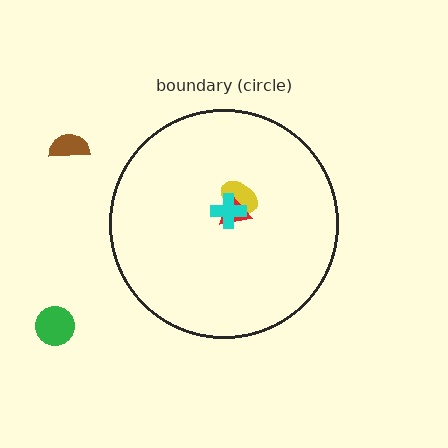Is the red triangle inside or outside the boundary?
Inside.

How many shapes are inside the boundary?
3 inside, 2 outside.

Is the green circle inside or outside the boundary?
Outside.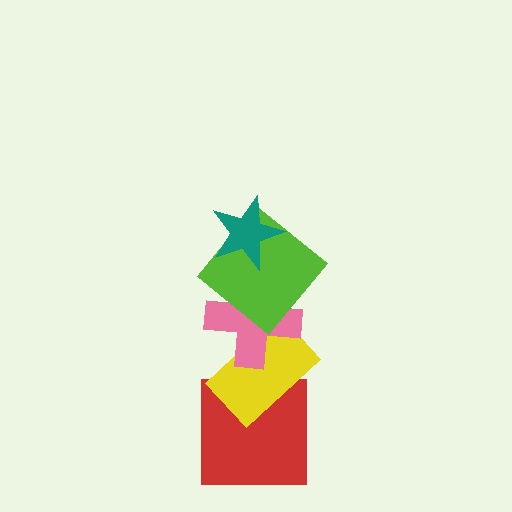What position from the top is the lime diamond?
The lime diamond is 2nd from the top.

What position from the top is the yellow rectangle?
The yellow rectangle is 4th from the top.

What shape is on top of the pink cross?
The lime diamond is on top of the pink cross.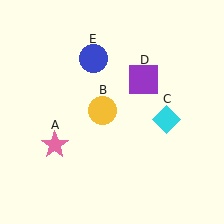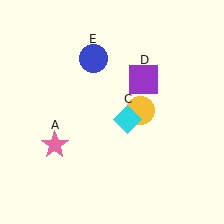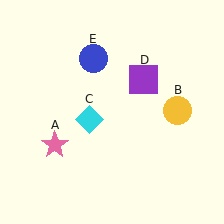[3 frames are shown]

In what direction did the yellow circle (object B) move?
The yellow circle (object B) moved right.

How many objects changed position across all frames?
2 objects changed position: yellow circle (object B), cyan diamond (object C).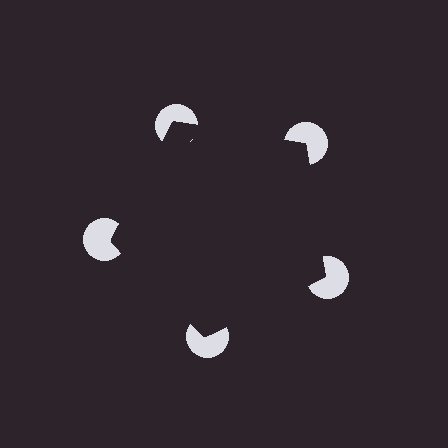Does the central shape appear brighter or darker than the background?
It typically appears slightly darker than the background, even though no actual brightness change is drawn.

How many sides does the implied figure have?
5 sides.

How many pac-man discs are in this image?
There are 5 — one at each vertex of the illusory pentagon.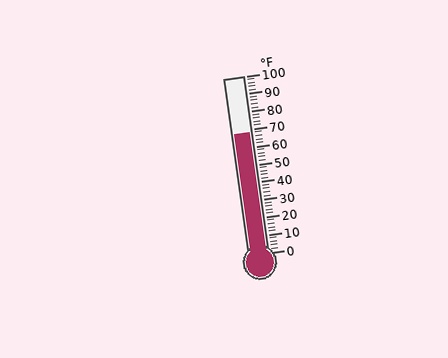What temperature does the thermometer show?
The thermometer shows approximately 68°F.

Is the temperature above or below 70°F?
The temperature is below 70°F.